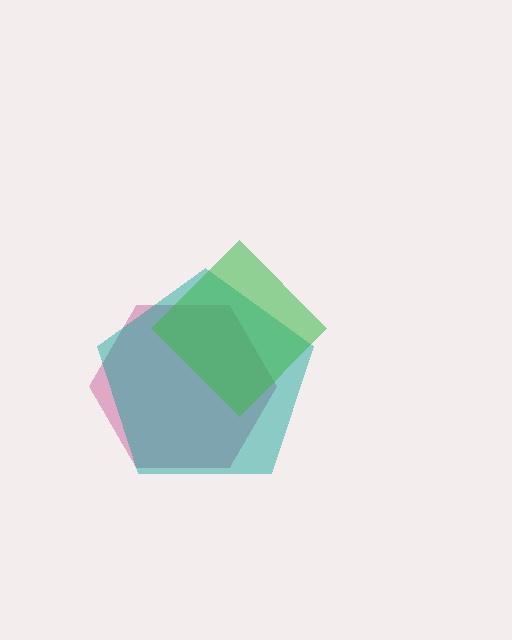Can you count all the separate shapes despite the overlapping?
Yes, there are 3 separate shapes.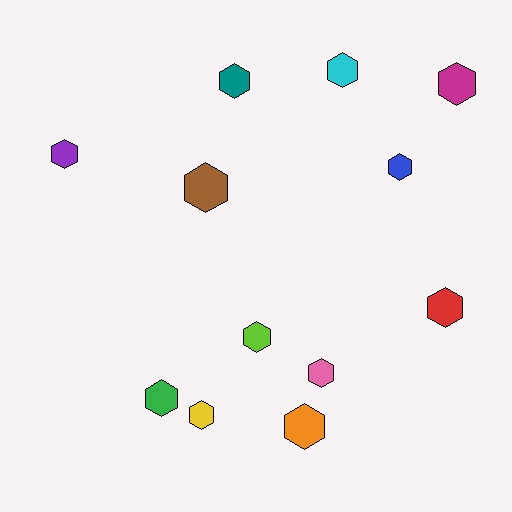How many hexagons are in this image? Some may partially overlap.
There are 12 hexagons.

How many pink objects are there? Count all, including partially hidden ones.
There is 1 pink object.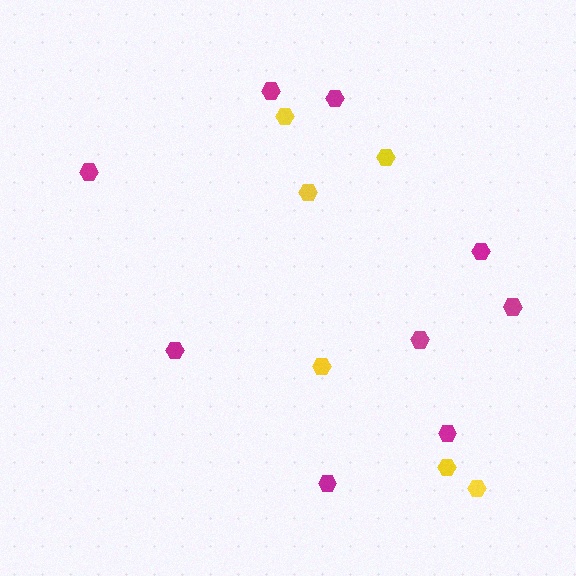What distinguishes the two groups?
There are 2 groups: one group of yellow hexagons (6) and one group of magenta hexagons (9).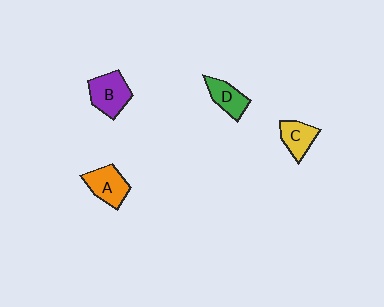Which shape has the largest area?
Shape B (purple).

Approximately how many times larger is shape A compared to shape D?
Approximately 1.2 times.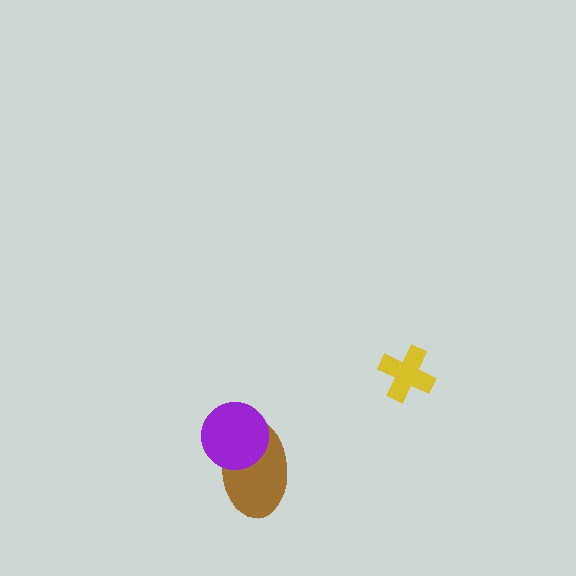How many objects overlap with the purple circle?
1 object overlaps with the purple circle.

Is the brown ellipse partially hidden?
Yes, it is partially covered by another shape.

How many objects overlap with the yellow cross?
0 objects overlap with the yellow cross.